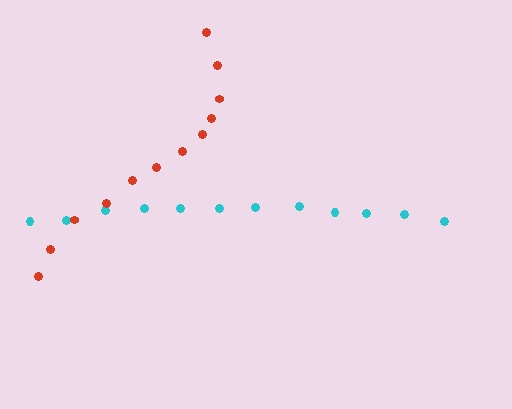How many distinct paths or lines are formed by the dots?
There are 2 distinct paths.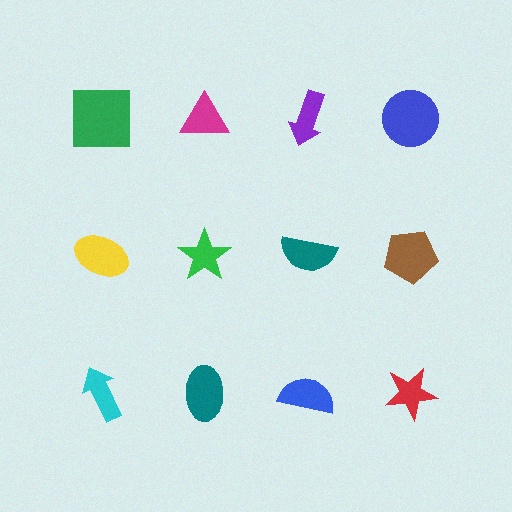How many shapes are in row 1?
4 shapes.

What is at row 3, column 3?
A blue semicircle.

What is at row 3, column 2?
A teal ellipse.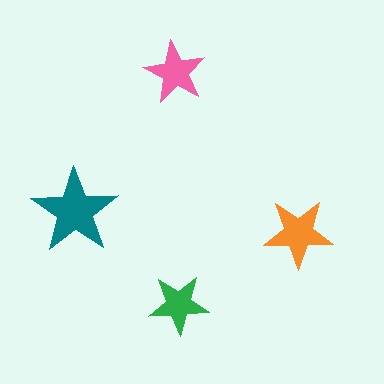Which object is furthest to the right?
The orange star is rightmost.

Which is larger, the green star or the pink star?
The pink one.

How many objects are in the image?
There are 4 objects in the image.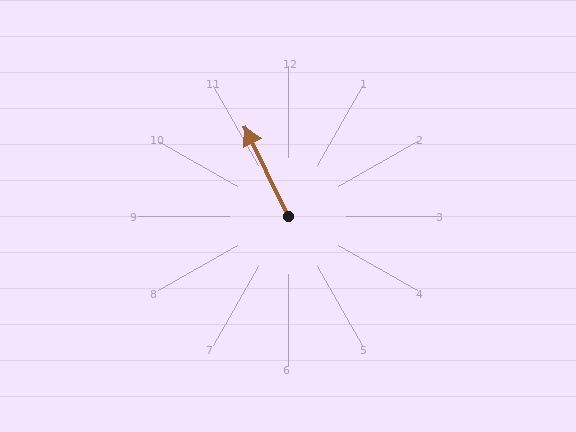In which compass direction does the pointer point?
Northwest.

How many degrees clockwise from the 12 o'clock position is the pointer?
Approximately 334 degrees.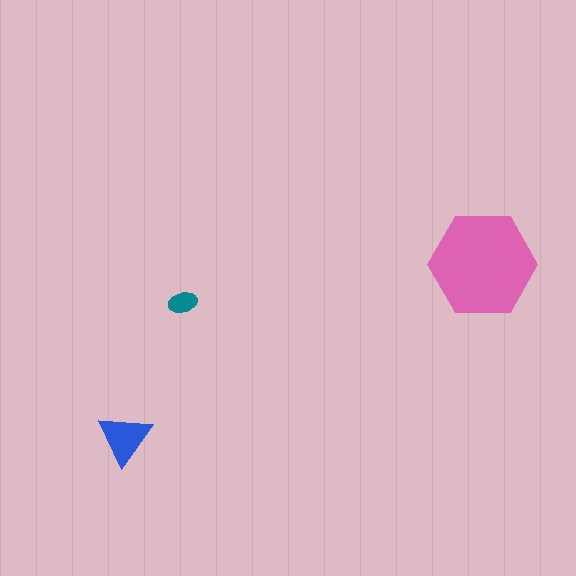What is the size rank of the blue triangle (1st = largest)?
2nd.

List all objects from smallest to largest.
The teal ellipse, the blue triangle, the pink hexagon.